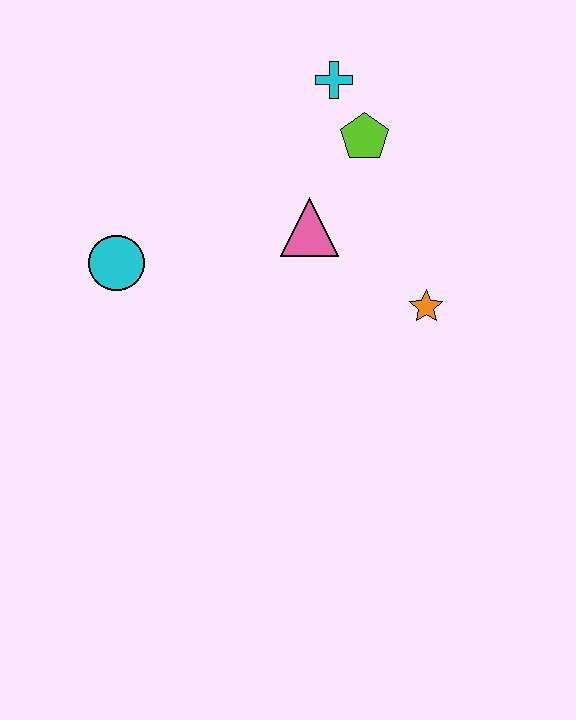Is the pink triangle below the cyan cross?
Yes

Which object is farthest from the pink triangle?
The cyan circle is farthest from the pink triangle.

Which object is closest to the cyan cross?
The lime pentagon is closest to the cyan cross.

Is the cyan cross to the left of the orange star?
Yes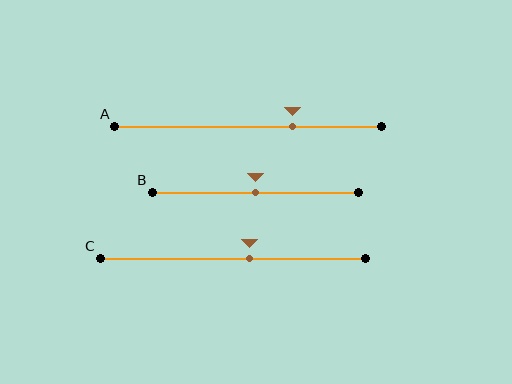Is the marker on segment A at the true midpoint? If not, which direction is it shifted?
No, the marker on segment A is shifted to the right by about 17% of the segment length.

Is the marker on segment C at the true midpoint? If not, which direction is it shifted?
No, the marker on segment C is shifted to the right by about 6% of the segment length.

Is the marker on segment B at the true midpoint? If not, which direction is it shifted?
Yes, the marker on segment B is at the true midpoint.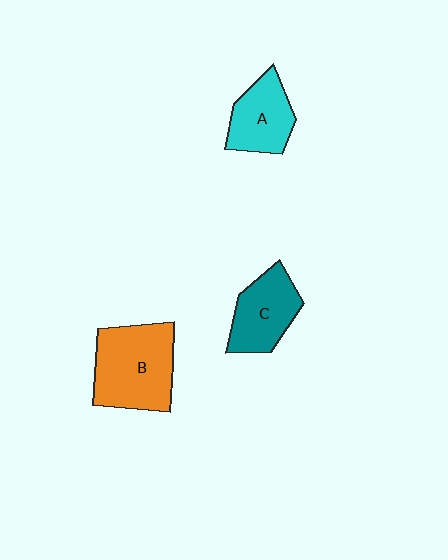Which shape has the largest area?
Shape B (orange).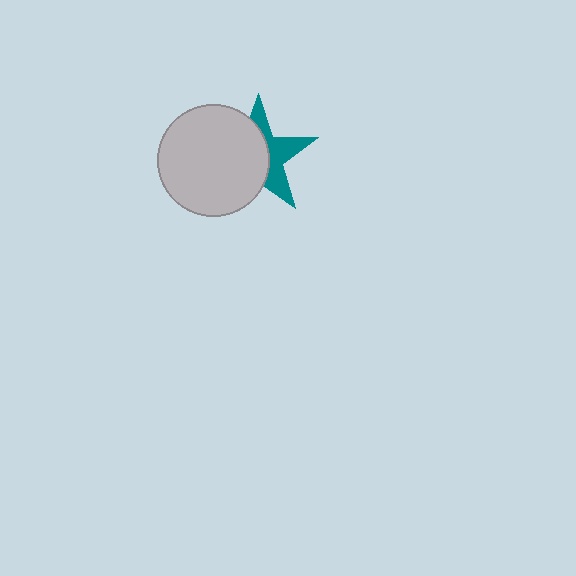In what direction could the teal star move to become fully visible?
The teal star could move right. That would shift it out from behind the light gray circle entirely.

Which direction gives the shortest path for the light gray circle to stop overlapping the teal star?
Moving left gives the shortest separation.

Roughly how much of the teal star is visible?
A small part of it is visible (roughly 42%).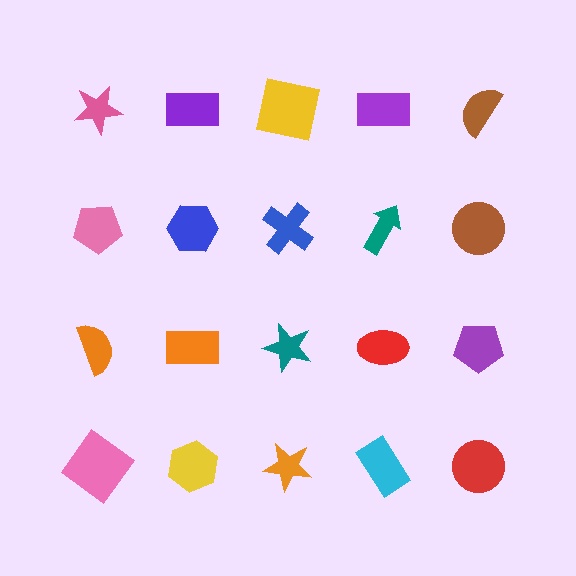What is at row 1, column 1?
A pink star.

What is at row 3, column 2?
An orange rectangle.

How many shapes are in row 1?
5 shapes.